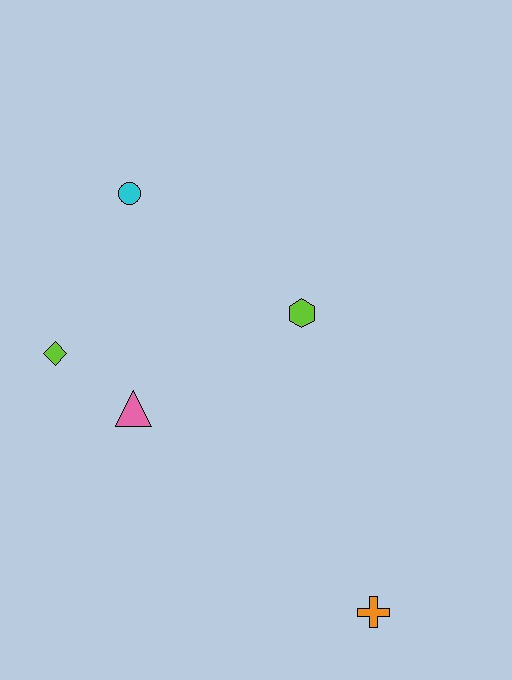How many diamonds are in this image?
There is 1 diamond.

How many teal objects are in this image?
There are no teal objects.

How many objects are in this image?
There are 5 objects.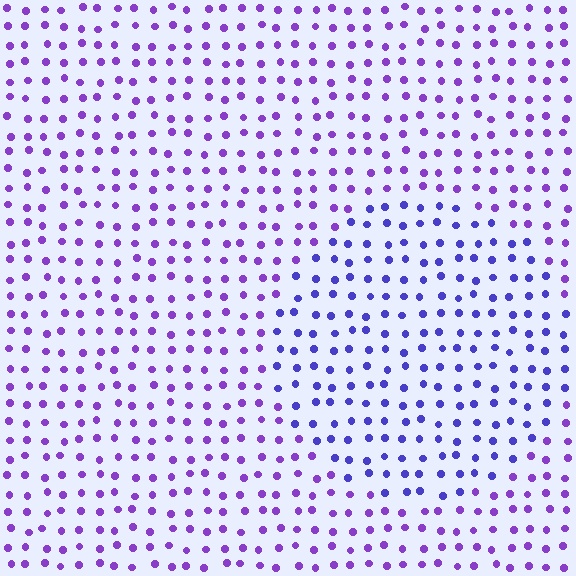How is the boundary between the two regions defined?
The boundary is defined purely by a slight shift in hue (about 28 degrees). Spacing, size, and orientation are identical on both sides.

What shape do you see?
I see a circle.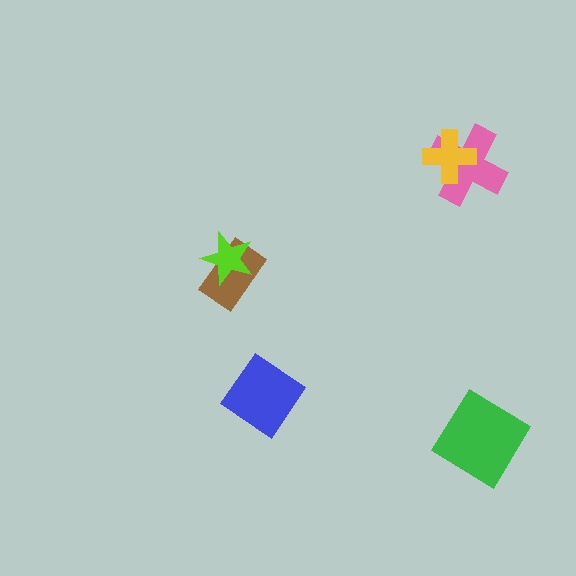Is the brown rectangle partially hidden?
Yes, it is partially covered by another shape.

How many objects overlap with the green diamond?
0 objects overlap with the green diamond.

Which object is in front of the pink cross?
The yellow cross is in front of the pink cross.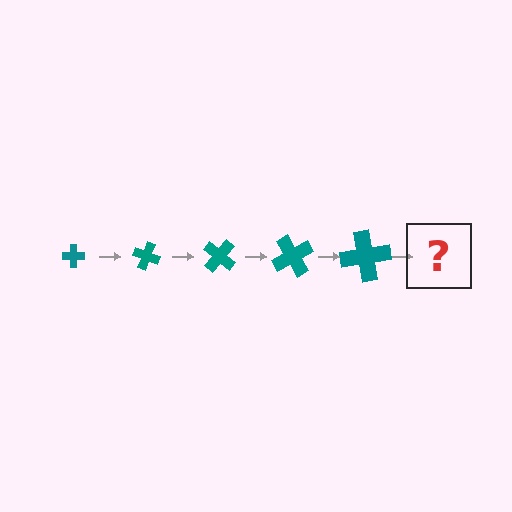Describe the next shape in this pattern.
It should be a cross, larger than the previous one and rotated 100 degrees from the start.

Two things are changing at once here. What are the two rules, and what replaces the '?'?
The two rules are that the cross grows larger each step and it rotates 20 degrees each step. The '?' should be a cross, larger than the previous one and rotated 100 degrees from the start.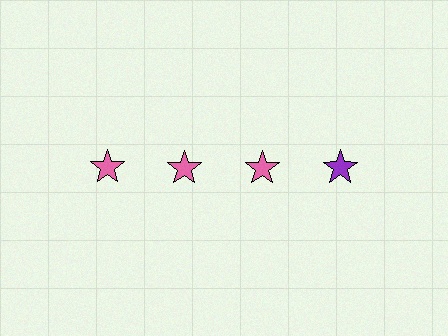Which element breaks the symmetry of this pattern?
The purple star in the top row, second from right column breaks the symmetry. All other shapes are pink stars.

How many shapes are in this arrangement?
There are 4 shapes arranged in a grid pattern.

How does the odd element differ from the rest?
It has a different color: purple instead of pink.